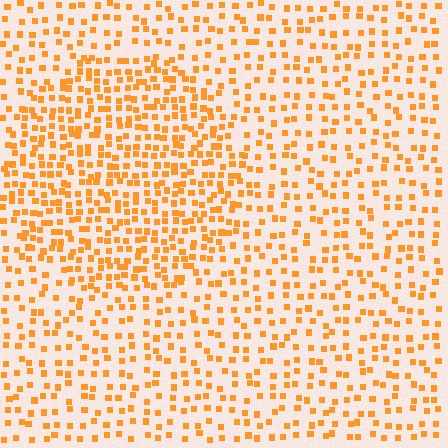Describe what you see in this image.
The image contains small orange elements arranged at two different densities. A circle-shaped region is visible where the elements are more densely packed than the surrounding area.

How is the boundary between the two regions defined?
The boundary is defined by a change in element density (approximately 1.8x ratio). All elements are the same color, size, and shape.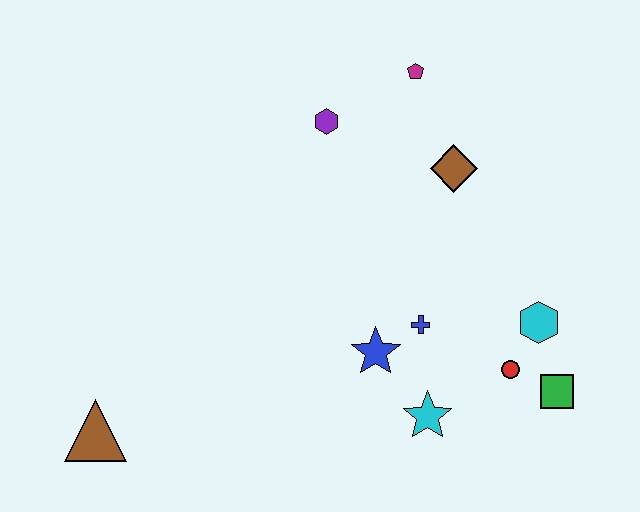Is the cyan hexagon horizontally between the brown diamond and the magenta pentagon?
No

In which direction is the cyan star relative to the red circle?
The cyan star is to the left of the red circle.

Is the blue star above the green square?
Yes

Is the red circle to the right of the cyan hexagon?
No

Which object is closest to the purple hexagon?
The magenta pentagon is closest to the purple hexagon.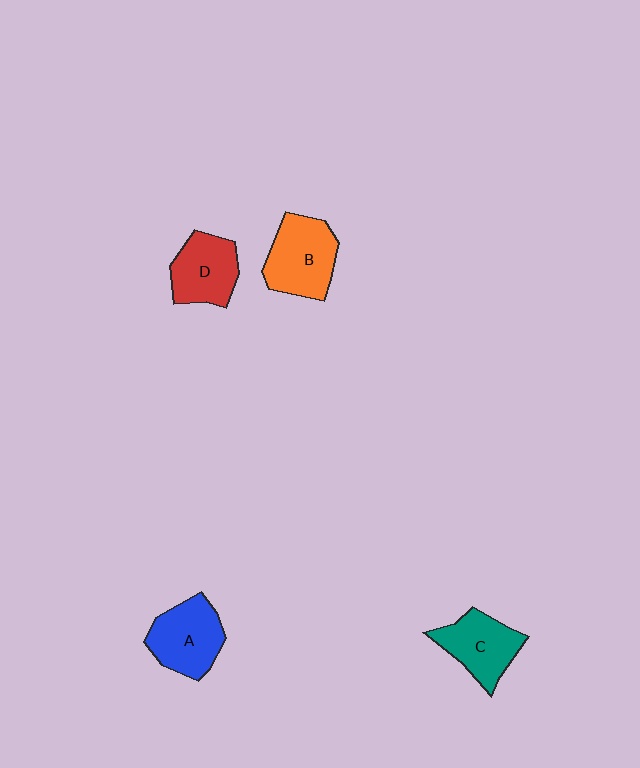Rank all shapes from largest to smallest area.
From largest to smallest: B (orange), A (blue), C (teal), D (red).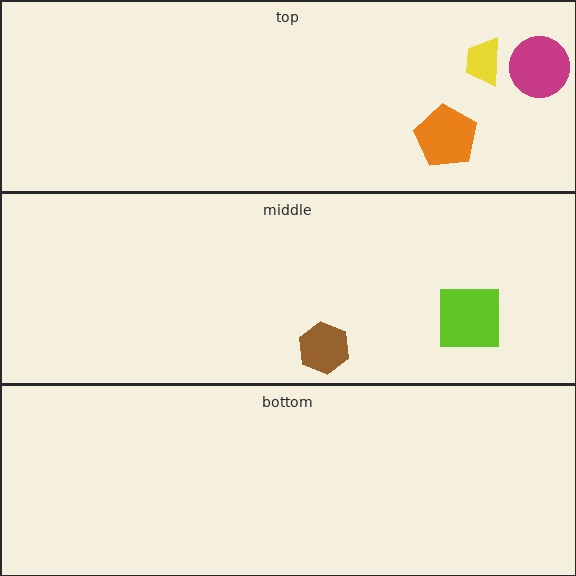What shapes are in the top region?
The magenta circle, the yellow trapezoid, the orange pentagon.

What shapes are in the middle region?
The lime square, the brown hexagon.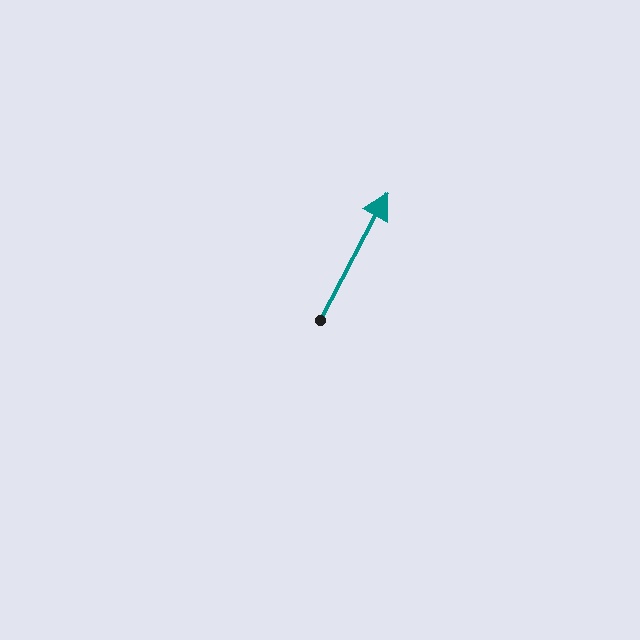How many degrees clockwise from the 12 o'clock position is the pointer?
Approximately 28 degrees.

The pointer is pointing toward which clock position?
Roughly 1 o'clock.